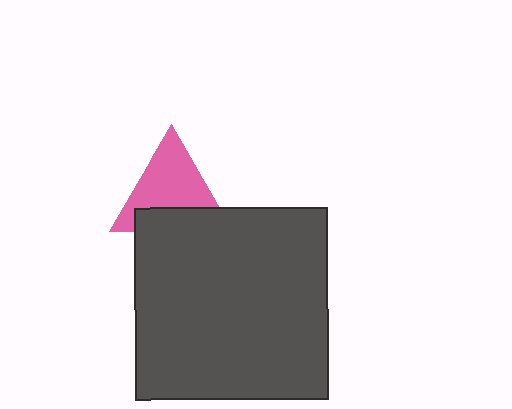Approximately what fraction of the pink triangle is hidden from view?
Roughly 33% of the pink triangle is hidden behind the dark gray square.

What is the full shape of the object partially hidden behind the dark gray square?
The partially hidden object is a pink triangle.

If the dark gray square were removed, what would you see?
You would see the complete pink triangle.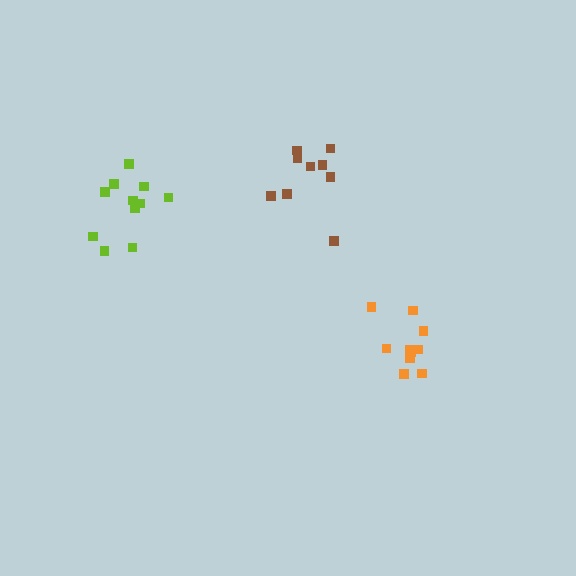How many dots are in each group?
Group 1: 10 dots, Group 2: 9 dots, Group 3: 11 dots (30 total).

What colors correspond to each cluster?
The clusters are colored: orange, brown, lime.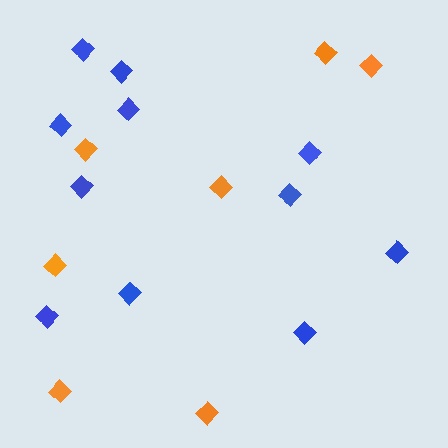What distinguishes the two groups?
There are 2 groups: one group of blue diamonds (11) and one group of orange diamonds (7).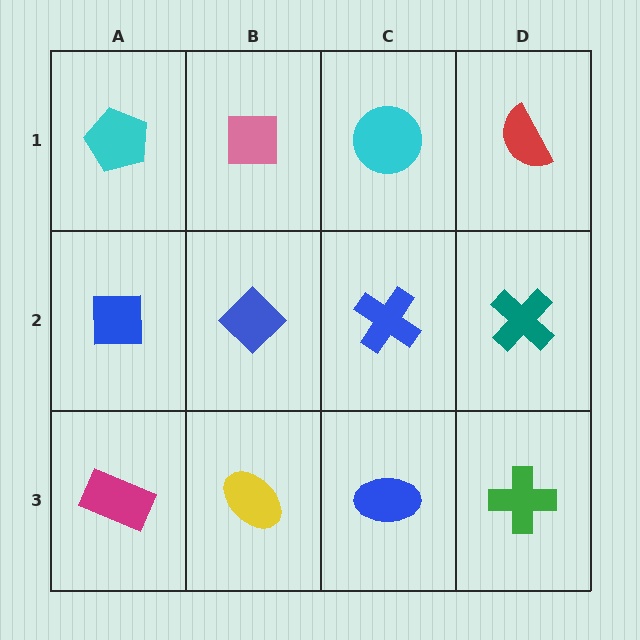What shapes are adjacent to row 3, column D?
A teal cross (row 2, column D), a blue ellipse (row 3, column C).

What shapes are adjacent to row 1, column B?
A blue diamond (row 2, column B), a cyan pentagon (row 1, column A), a cyan circle (row 1, column C).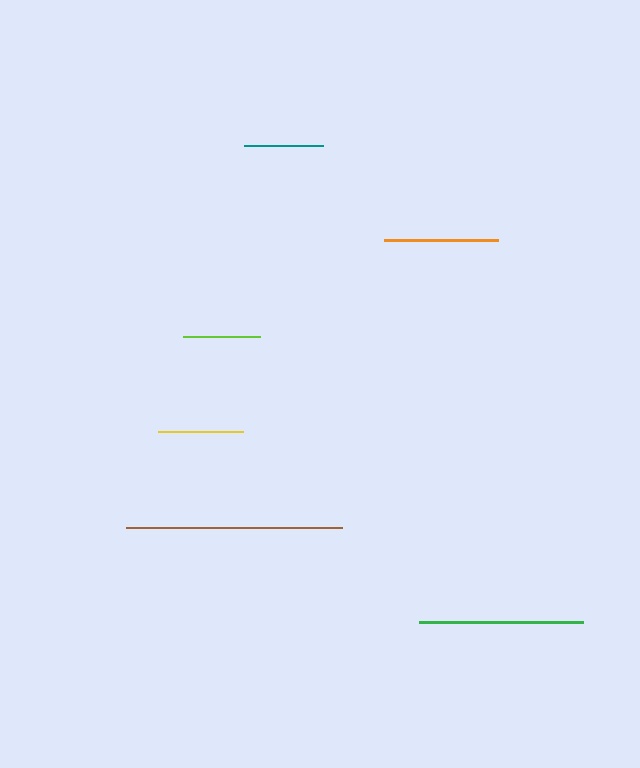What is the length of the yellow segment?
The yellow segment is approximately 84 pixels long.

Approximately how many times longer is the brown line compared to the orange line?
The brown line is approximately 1.9 times the length of the orange line.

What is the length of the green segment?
The green segment is approximately 164 pixels long.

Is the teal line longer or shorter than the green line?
The green line is longer than the teal line.